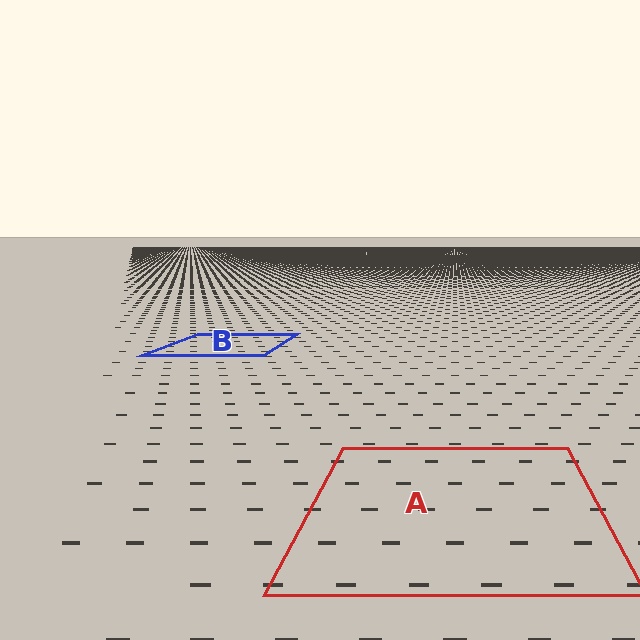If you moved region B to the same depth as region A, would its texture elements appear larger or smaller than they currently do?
They would appear larger. At a closer depth, the same texture elements are projected at a bigger on-screen size.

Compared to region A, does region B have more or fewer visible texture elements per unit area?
Region B has more texture elements per unit area — they are packed more densely because it is farther away.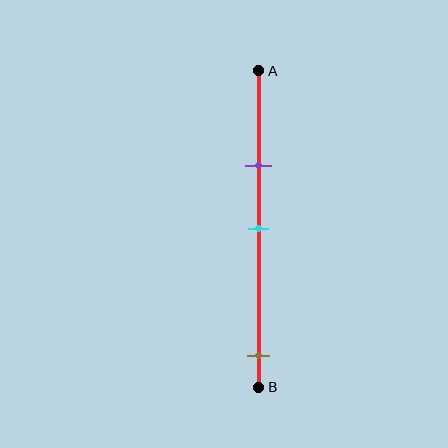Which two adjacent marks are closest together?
The purple and cyan marks are the closest adjacent pair.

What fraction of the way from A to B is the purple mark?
The purple mark is approximately 30% (0.3) of the way from A to B.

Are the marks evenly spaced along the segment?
No, the marks are not evenly spaced.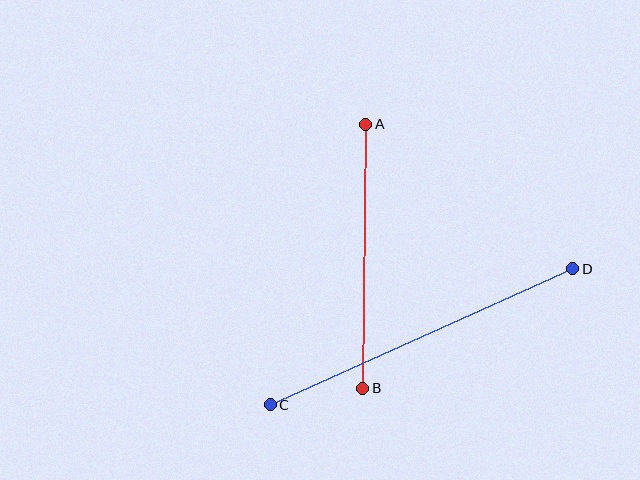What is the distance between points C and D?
The distance is approximately 332 pixels.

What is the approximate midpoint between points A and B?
The midpoint is at approximately (364, 256) pixels.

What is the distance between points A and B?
The distance is approximately 264 pixels.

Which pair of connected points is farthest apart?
Points C and D are farthest apart.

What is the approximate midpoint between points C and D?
The midpoint is at approximately (422, 337) pixels.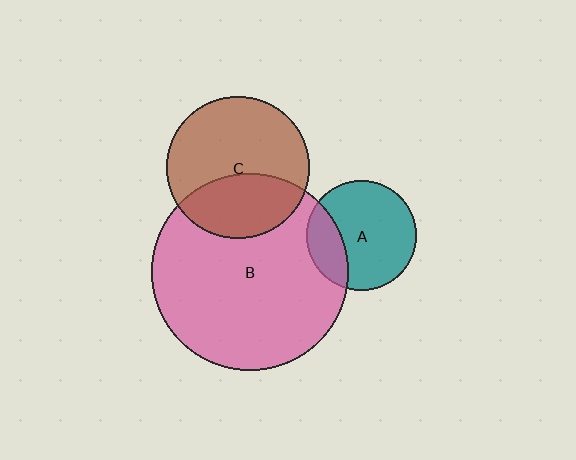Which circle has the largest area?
Circle B (pink).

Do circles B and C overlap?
Yes.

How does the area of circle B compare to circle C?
Approximately 1.9 times.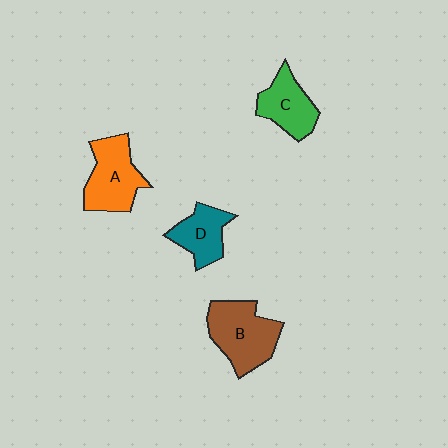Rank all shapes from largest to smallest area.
From largest to smallest: B (brown), A (orange), C (green), D (teal).